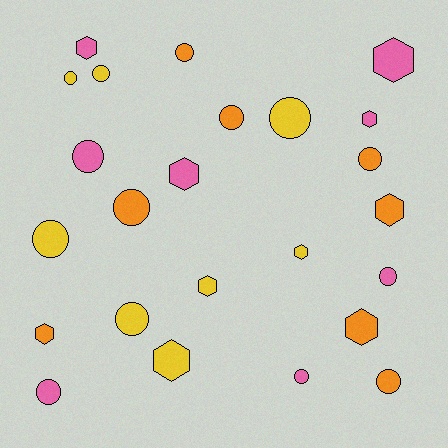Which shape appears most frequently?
Circle, with 14 objects.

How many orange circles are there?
There are 5 orange circles.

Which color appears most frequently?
Orange, with 8 objects.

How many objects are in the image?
There are 24 objects.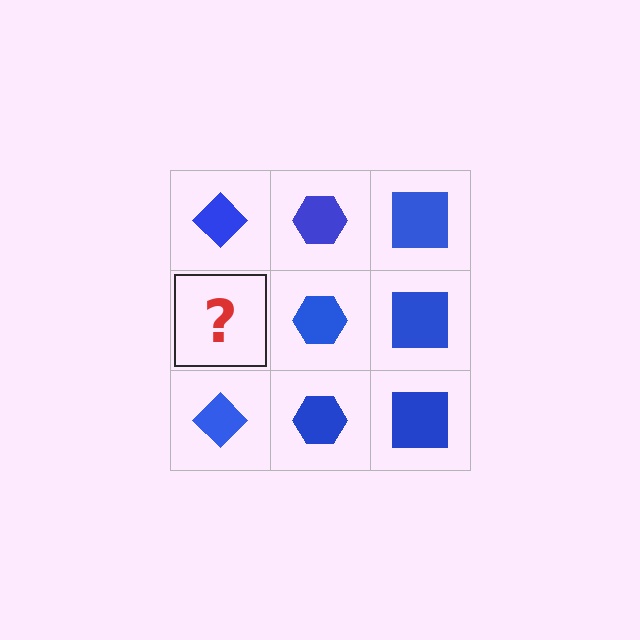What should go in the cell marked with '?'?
The missing cell should contain a blue diamond.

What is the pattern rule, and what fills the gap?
The rule is that each column has a consistent shape. The gap should be filled with a blue diamond.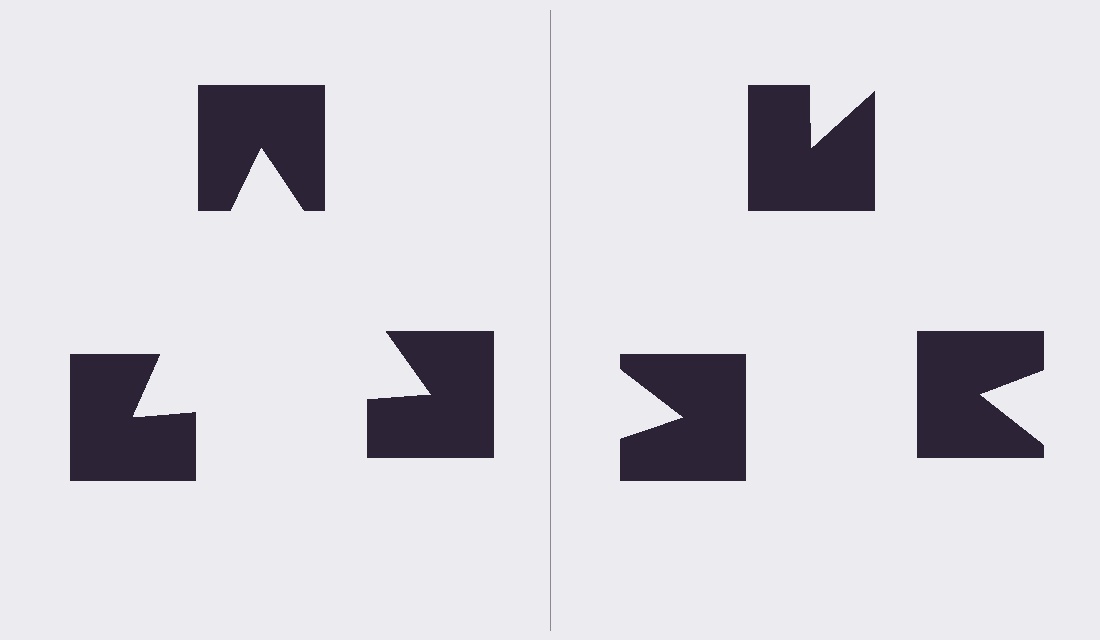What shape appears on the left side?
An illusory triangle.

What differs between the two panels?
The notched squares are positioned identically on both sides; only the wedge orientations differ. On the left they align to a triangle; on the right they are misaligned.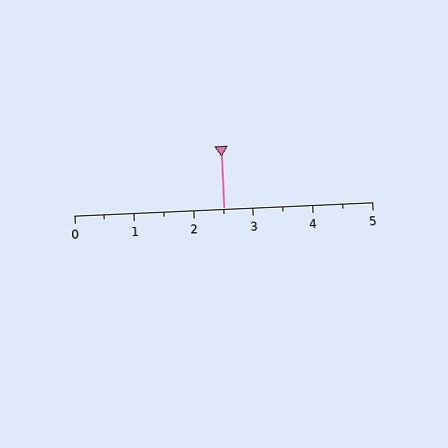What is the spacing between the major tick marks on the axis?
The major ticks are spaced 1 apart.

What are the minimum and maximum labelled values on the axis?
The axis runs from 0 to 5.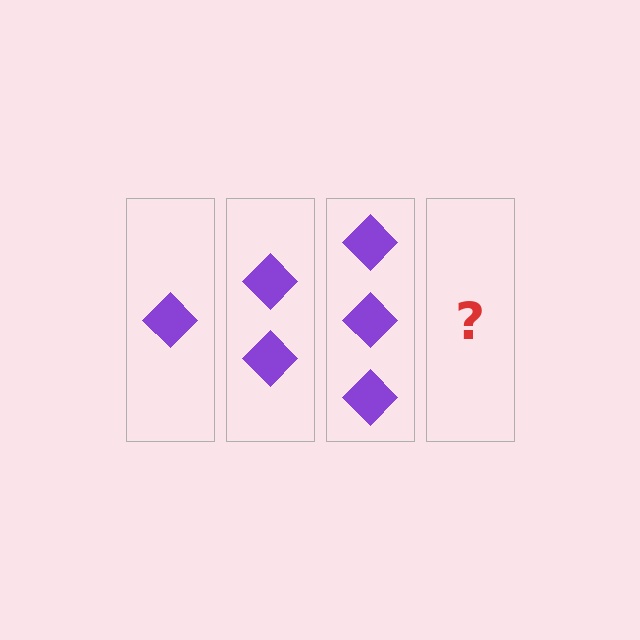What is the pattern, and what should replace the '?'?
The pattern is that each step adds one more diamond. The '?' should be 4 diamonds.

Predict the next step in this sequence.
The next step is 4 diamonds.